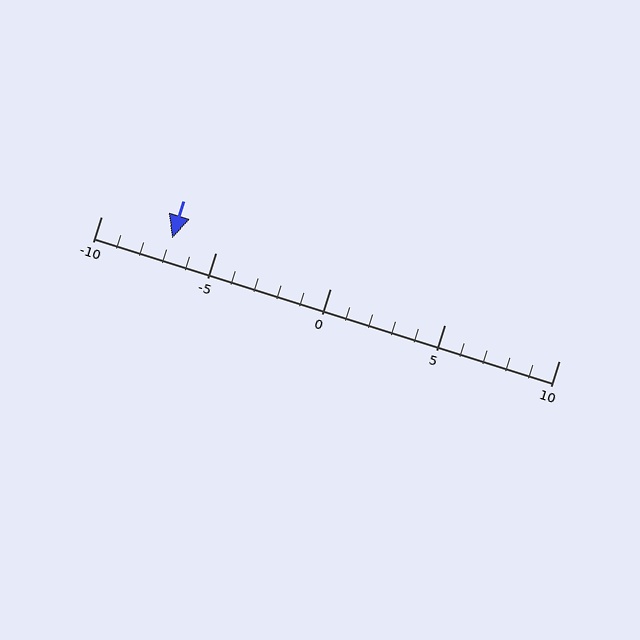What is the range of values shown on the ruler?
The ruler shows values from -10 to 10.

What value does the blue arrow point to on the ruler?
The blue arrow points to approximately -7.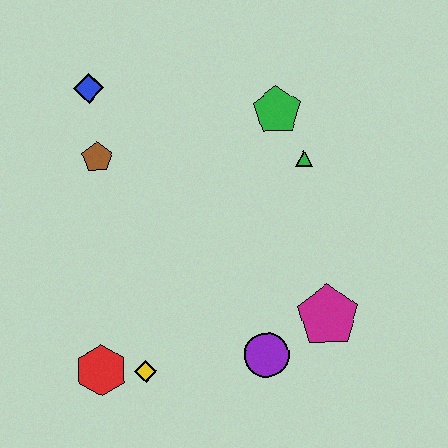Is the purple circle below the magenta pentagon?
Yes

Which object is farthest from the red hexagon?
The green pentagon is farthest from the red hexagon.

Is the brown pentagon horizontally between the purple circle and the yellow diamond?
No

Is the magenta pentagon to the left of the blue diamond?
No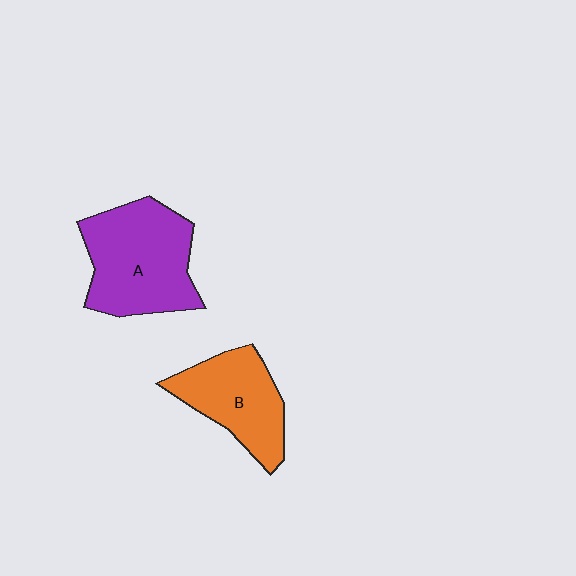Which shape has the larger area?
Shape A (purple).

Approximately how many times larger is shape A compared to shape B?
Approximately 1.3 times.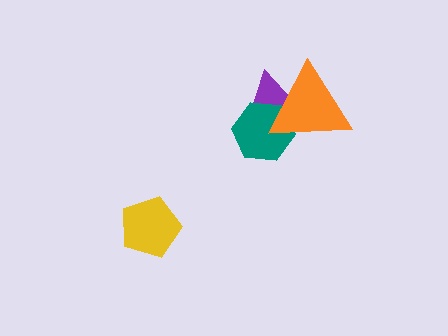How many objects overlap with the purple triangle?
2 objects overlap with the purple triangle.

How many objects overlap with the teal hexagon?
2 objects overlap with the teal hexagon.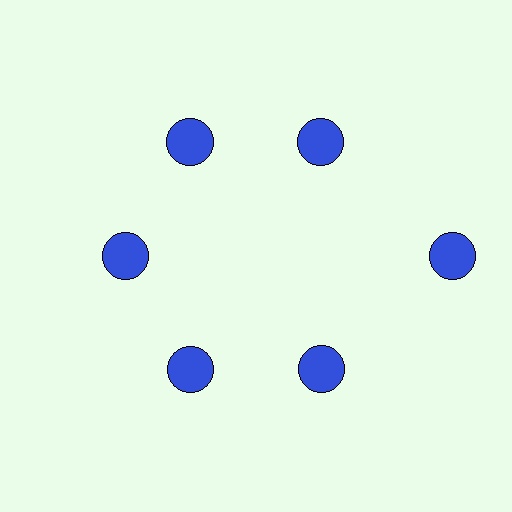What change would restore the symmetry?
The symmetry would be restored by moving it inward, back onto the ring so that all 6 circles sit at equal angles and equal distance from the center.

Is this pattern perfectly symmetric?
No. The 6 blue circles are arranged in a ring, but one element near the 3 o'clock position is pushed outward from the center, breaking the 6-fold rotational symmetry.